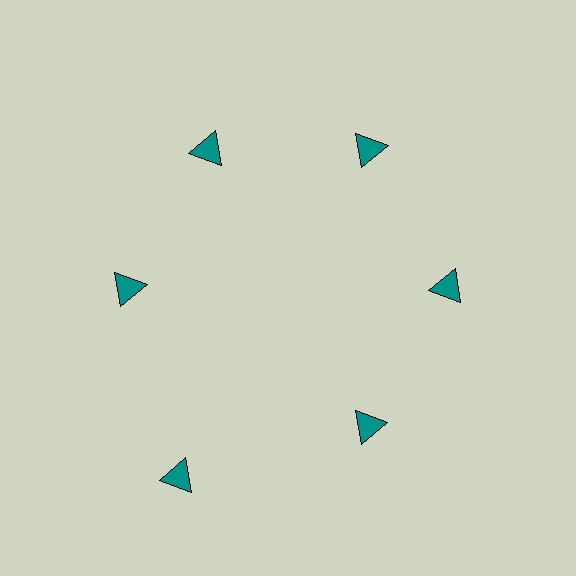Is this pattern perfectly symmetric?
No. The 6 teal triangles are arranged in a ring, but one element near the 7 o'clock position is pushed outward from the center, breaking the 6-fold rotational symmetry.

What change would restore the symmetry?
The symmetry would be restored by moving it inward, back onto the ring so that all 6 triangles sit at equal angles and equal distance from the center.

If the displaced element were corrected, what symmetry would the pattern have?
It would have 6-fold rotational symmetry — the pattern would map onto itself every 60 degrees.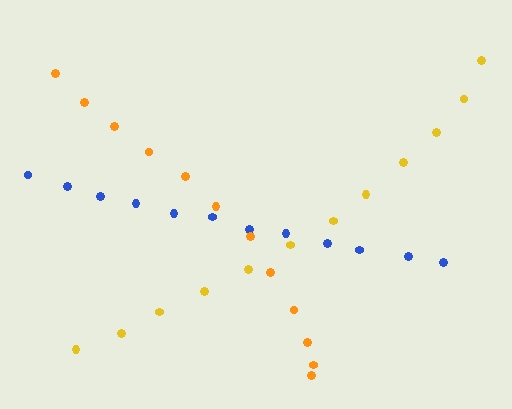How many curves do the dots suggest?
There are 3 distinct paths.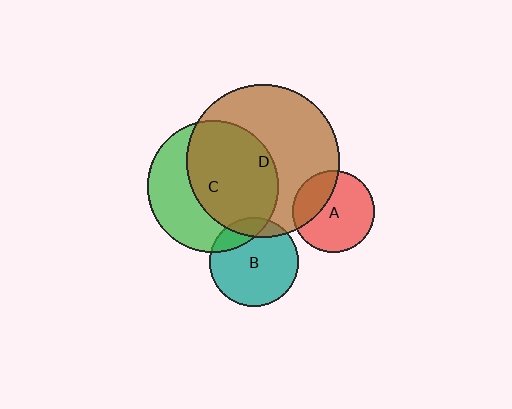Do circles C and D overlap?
Yes.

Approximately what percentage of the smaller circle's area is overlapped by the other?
Approximately 60%.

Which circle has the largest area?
Circle D (brown).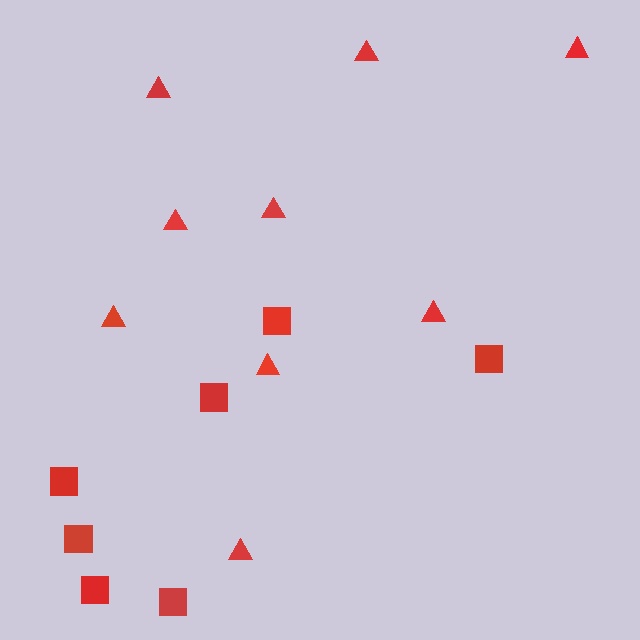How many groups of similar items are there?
There are 2 groups: one group of triangles (9) and one group of squares (7).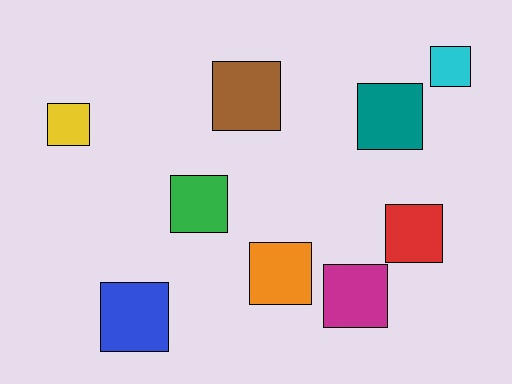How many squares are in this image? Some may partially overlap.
There are 9 squares.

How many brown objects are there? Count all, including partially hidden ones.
There is 1 brown object.